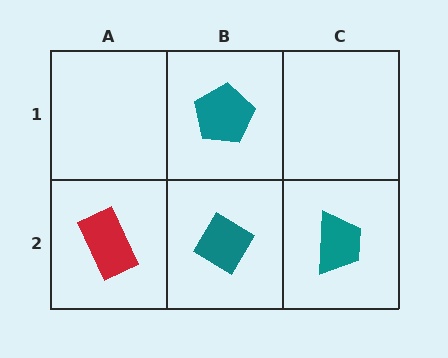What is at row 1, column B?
A teal pentagon.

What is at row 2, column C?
A teal trapezoid.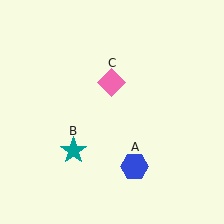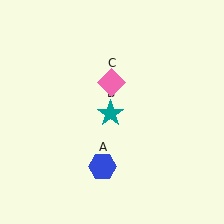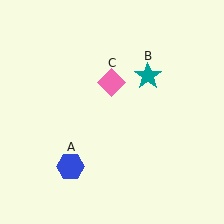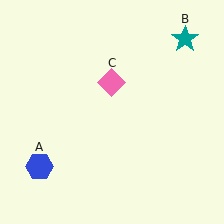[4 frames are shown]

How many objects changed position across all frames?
2 objects changed position: blue hexagon (object A), teal star (object B).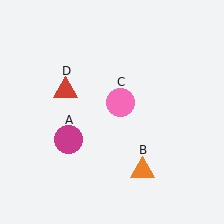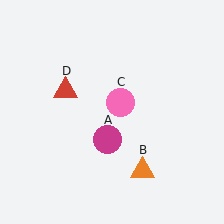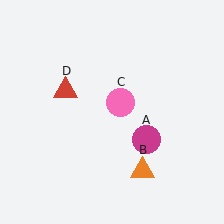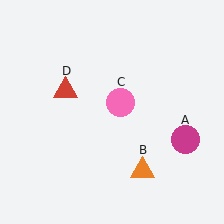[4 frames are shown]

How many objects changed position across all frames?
1 object changed position: magenta circle (object A).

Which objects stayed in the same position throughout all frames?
Orange triangle (object B) and pink circle (object C) and red triangle (object D) remained stationary.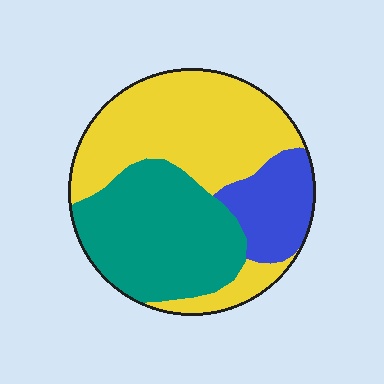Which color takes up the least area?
Blue, at roughly 15%.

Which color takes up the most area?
Yellow, at roughly 45%.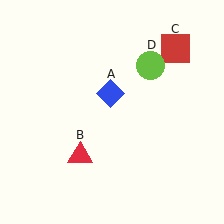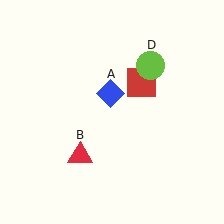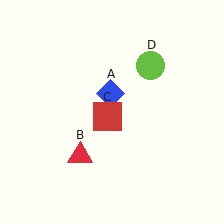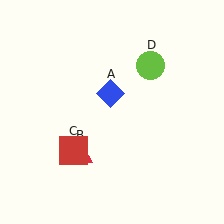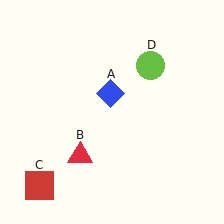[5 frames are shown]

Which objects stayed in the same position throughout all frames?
Blue diamond (object A) and red triangle (object B) and lime circle (object D) remained stationary.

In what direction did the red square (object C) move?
The red square (object C) moved down and to the left.